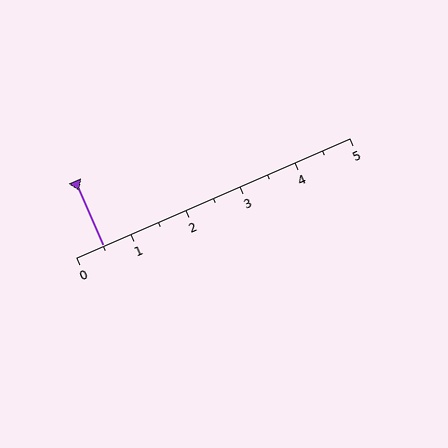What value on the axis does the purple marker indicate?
The marker indicates approximately 0.5.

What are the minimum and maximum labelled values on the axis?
The axis runs from 0 to 5.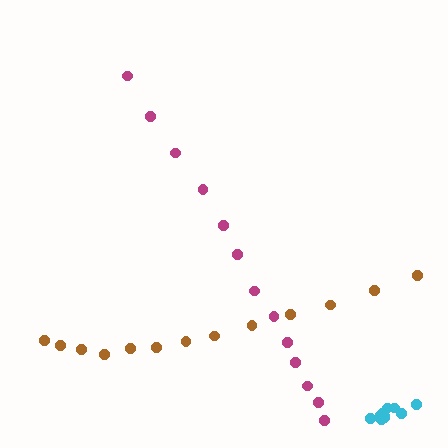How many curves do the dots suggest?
There are 3 distinct paths.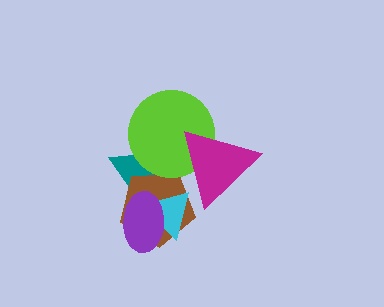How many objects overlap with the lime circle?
2 objects overlap with the lime circle.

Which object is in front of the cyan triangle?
The purple ellipse is in front of the cyan triangle.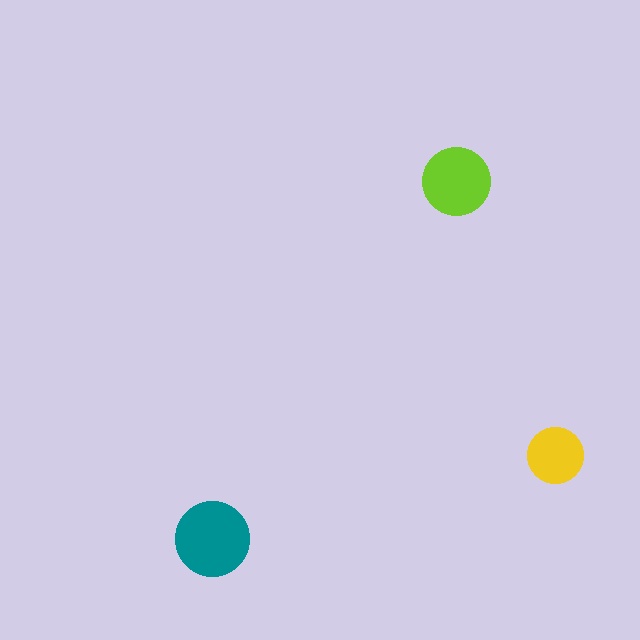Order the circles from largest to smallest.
the teal one, the lime one, the yellow one.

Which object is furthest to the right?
The yellow circle is rightmost.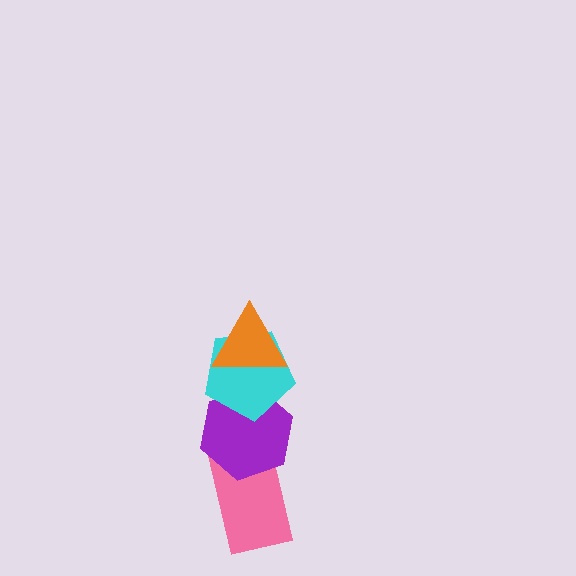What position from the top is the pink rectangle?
The pink rectangle is 4th from the top.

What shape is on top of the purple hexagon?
The cyan pentagon is on top of the purple hexagon.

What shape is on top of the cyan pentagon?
The orange triangle is on top of the cyan pentagon.